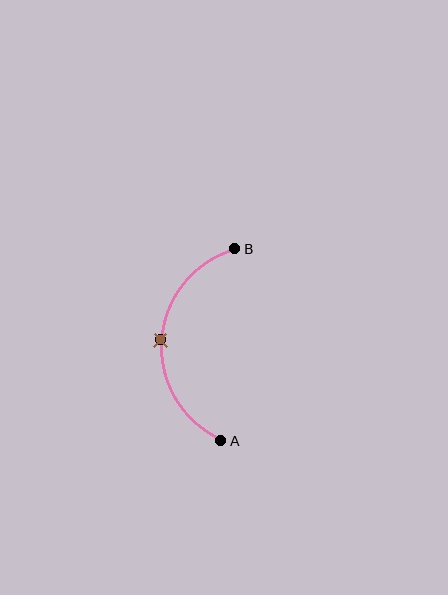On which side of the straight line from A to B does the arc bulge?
The arc bulges to the left of the straight line connecting A and B.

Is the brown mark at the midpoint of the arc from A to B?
Yes. The brown mark lies on the arc at equal arc-length from both A and B — it is the arc midpoint.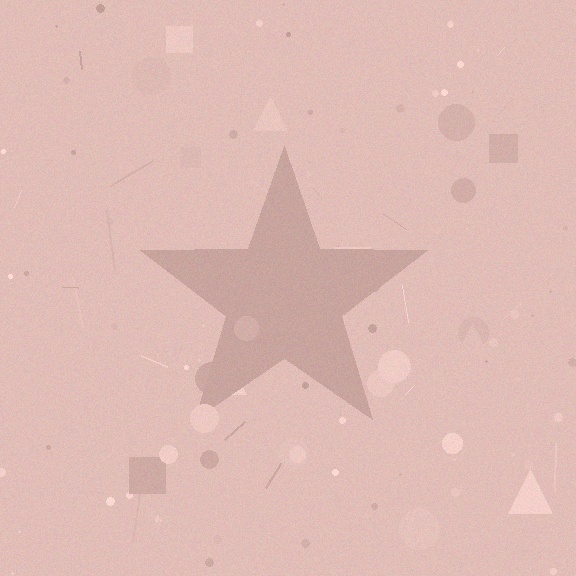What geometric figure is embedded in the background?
A star is embedded in the background.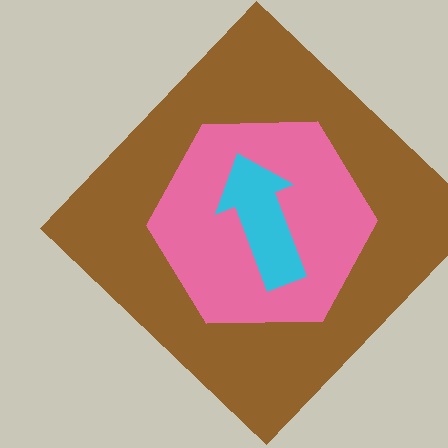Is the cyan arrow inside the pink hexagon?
Yes.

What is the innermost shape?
The cyan arrow.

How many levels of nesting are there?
3.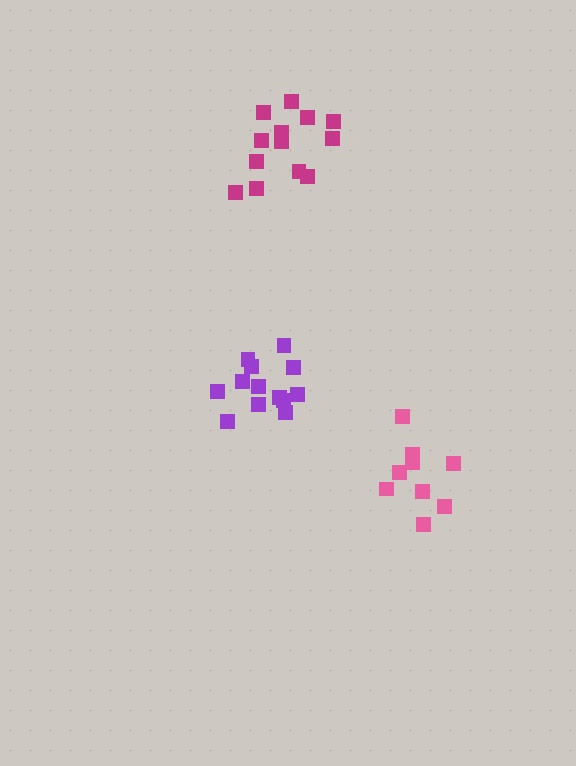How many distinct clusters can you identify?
There are 3 distinct clusters.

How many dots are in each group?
Group 1: 9 dots, Group 2: 13 dots, Group 3: 13 dots (35 total).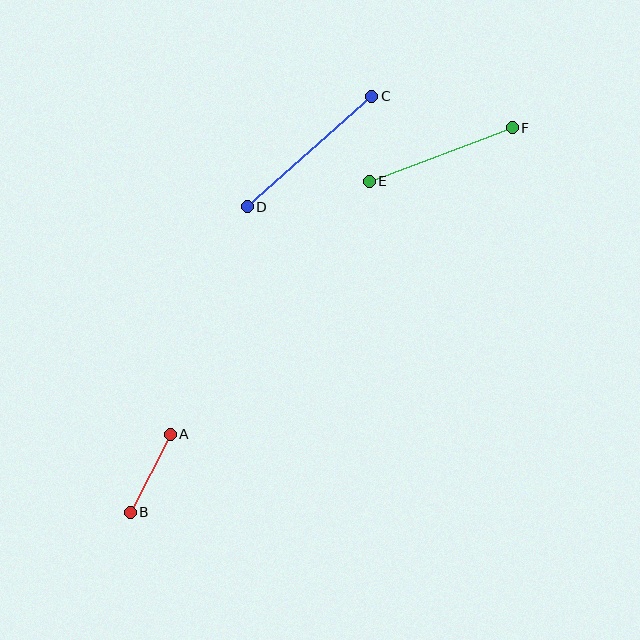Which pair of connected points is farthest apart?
Points C and D are farthest apart.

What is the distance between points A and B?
The distance is approximately 88 pixels.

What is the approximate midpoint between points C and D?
The midpoint is at approximately (310, 152) pixels.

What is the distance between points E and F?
The distance is approximately 153 pixels.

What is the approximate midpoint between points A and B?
The midpoint is at approximately (150, 473) pixels.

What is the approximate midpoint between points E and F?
The midpoint is at approximately (441, 155) pixels.